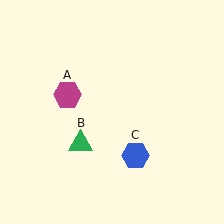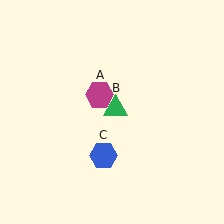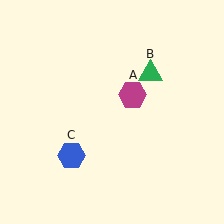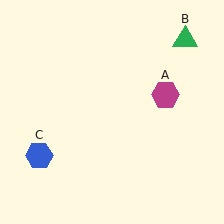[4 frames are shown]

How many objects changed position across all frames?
3 objects changed position: magenta hexagon (object A), green triangle (object B), blue hexagon (object C).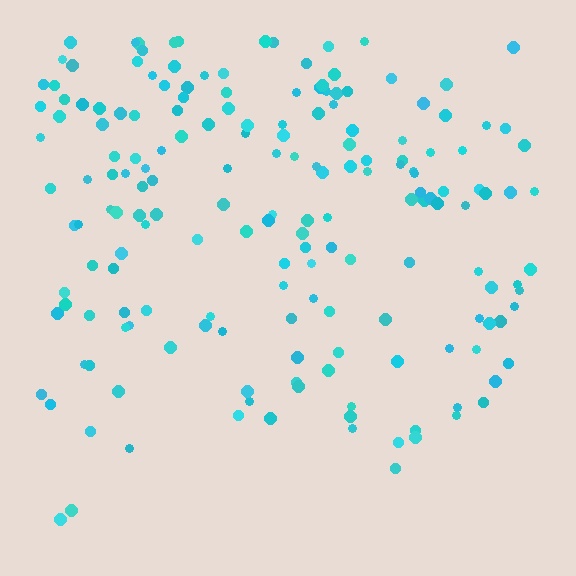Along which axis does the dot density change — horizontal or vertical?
Vertical.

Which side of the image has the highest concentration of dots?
The top.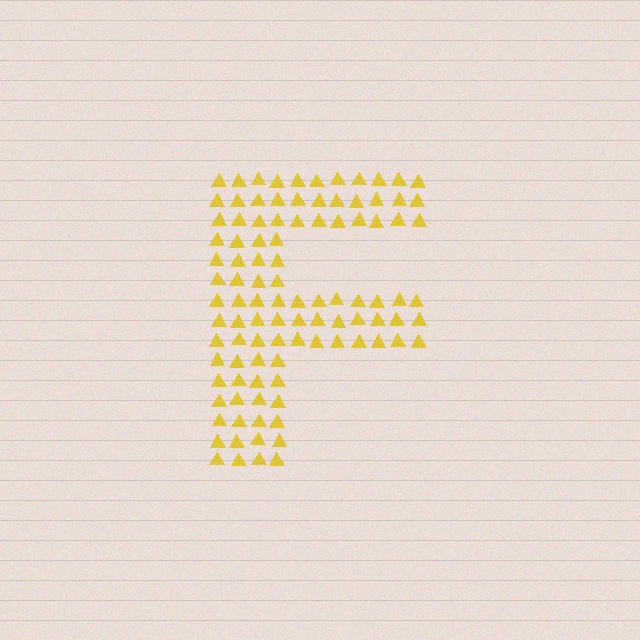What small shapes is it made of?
It is made of small triangles.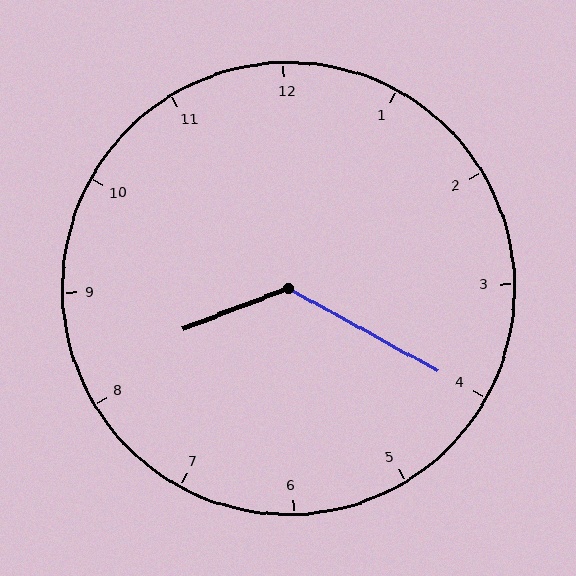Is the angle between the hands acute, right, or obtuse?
It is obtuse.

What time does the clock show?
8:20.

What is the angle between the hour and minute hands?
Approximately 130 degrees.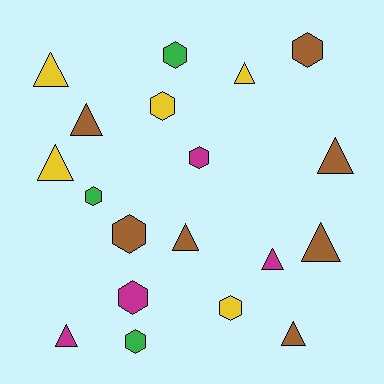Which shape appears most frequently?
Triangle, with 10 objects.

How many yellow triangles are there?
There are 3 yellow triangles.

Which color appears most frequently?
Brown, with 7 objects.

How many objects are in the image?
There are 19 objects.